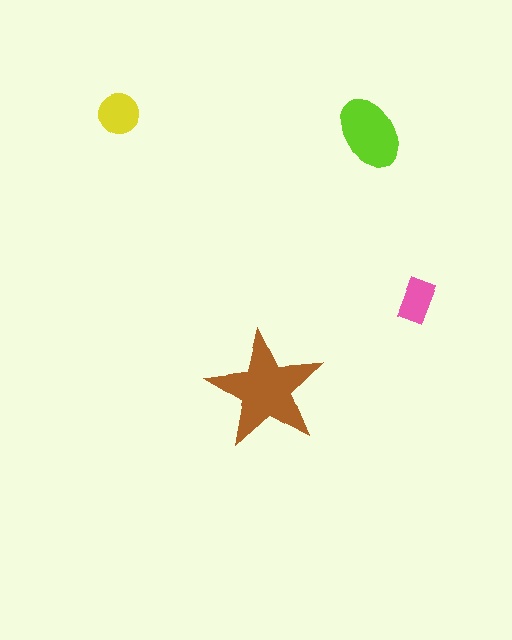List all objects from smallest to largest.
The pink rectangle, the yellow circle, the lime ellipse, the brown star.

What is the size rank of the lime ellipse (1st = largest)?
2nd.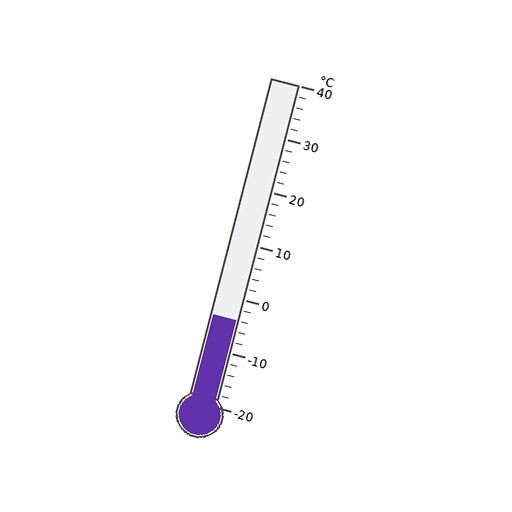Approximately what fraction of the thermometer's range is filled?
The thermometer is filled to approximately 25% of its range.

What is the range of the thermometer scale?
The thermometer scale ranges from -20°C to 40°C.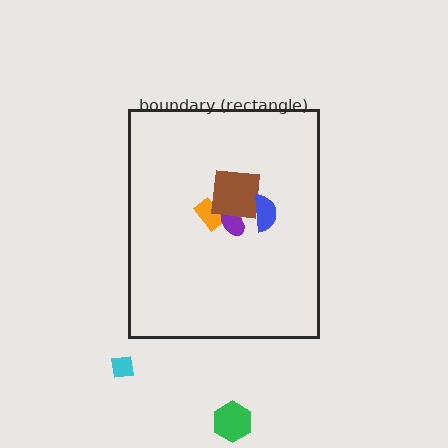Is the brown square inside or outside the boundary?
Inside.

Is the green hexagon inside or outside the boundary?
Outside.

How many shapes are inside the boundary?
4 inside, 2 outside.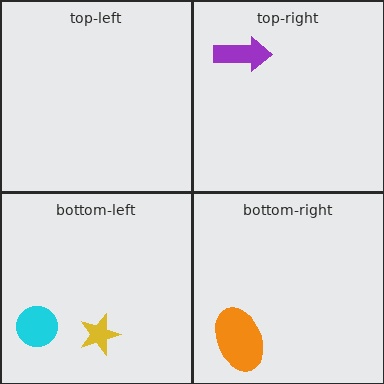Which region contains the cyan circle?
The bottom-left region.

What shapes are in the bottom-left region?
The yellow star, the cyan circle.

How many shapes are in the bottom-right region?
1.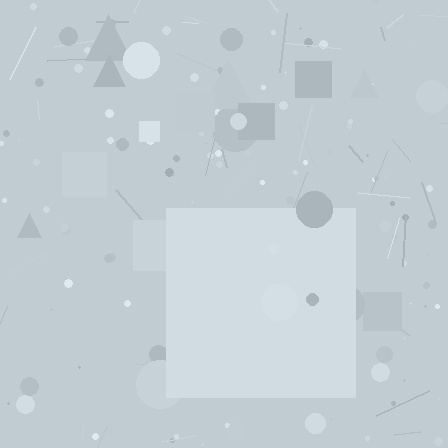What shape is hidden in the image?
A square is hidden in the image.